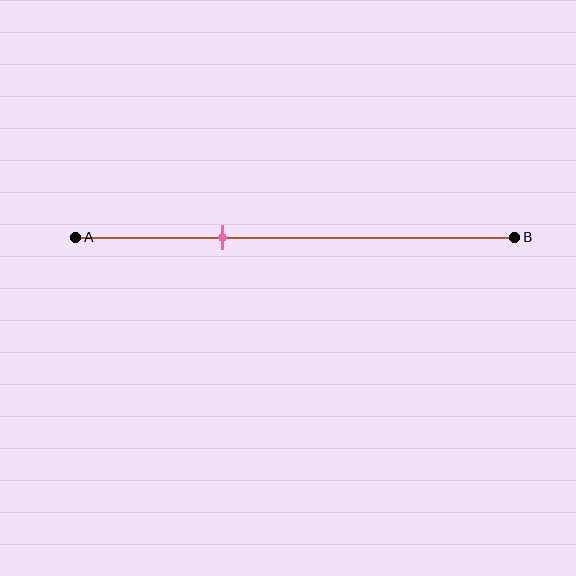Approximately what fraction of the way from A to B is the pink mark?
The pink mark is approximately 35% of the way from A to B.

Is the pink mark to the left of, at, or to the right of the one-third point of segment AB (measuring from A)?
The pink mark is approximately at the one-third point of segment AB.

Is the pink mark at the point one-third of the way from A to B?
Yes, the mark is approximately at the one-third point.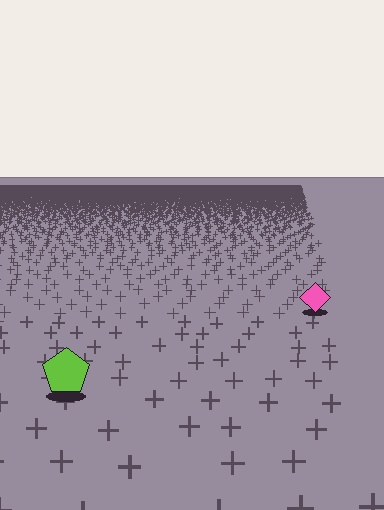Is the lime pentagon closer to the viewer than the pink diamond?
Yes. The lime pentagon is closer — you can tell from the texture gradient: the ground texture is coarser near it.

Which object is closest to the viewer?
The lime pentagon is closest. The texture marks near it are larger and more spread out.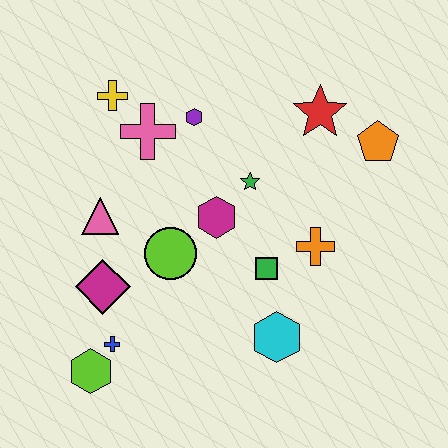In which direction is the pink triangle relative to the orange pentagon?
The pink triangle is to the left of the orange pentagon.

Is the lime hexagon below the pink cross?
Yes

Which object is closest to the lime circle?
The magenta hexagon is closest to the lime circle.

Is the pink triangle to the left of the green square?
Yes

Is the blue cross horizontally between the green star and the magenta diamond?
Yes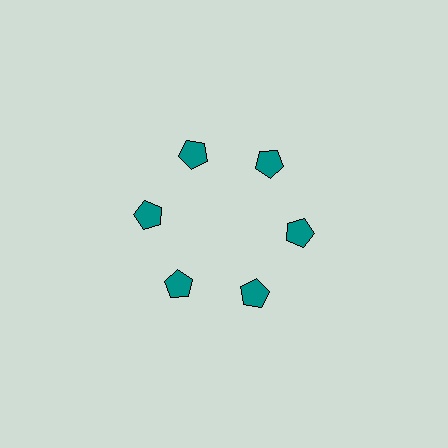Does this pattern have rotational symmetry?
Yes, this pattern has 6-fold rotational symmetry. It looks the same after rotating 60 degrees around the center.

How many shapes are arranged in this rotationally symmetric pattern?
There are 6 shapes, arranged in 6 groups of 1.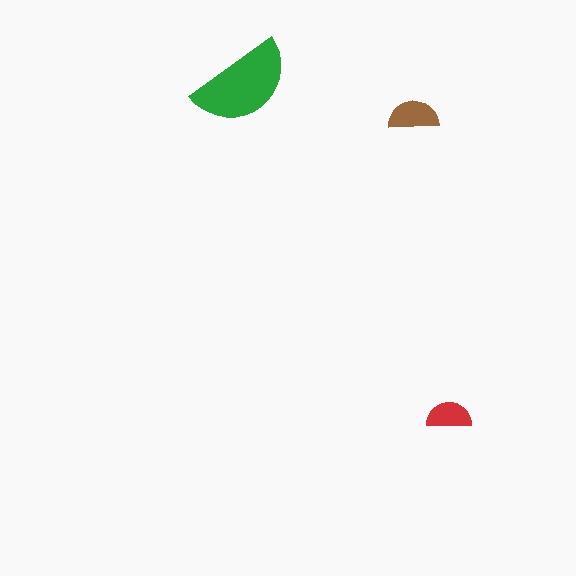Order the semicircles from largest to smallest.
the green one, the brown one, the red one.